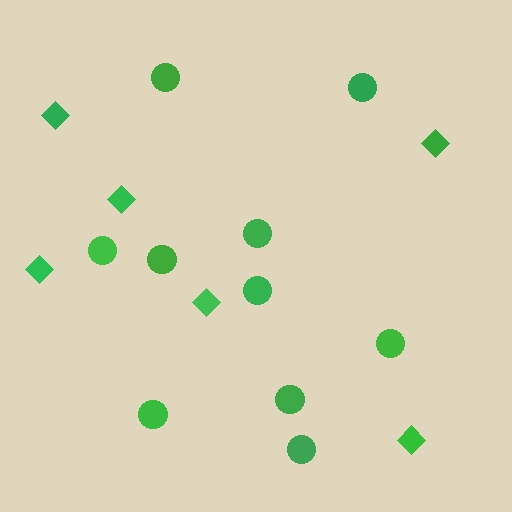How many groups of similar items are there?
There are 2 groups: one group of diamonds (6) and one group of circles (10).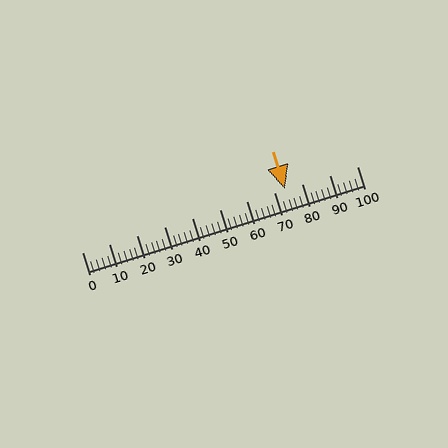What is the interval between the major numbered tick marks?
The major tick marks are spaced 10 units apart.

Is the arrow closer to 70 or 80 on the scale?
The arrow is closer to 70.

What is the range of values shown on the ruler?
The ruler shows values from 0 to 100.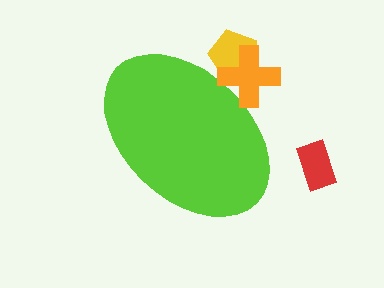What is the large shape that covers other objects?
A lime ellipse.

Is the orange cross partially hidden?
No, the orange cross is fully visible.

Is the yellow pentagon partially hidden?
Yes, the yellow pentagon is partially hidden behind the lime ellipse.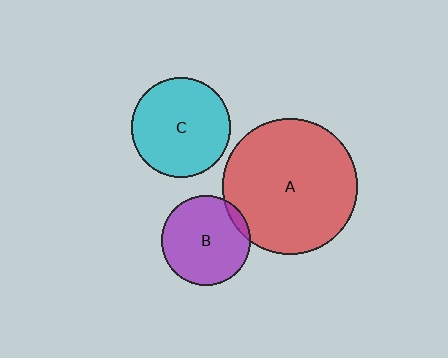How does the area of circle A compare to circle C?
Approximately 1.9 times.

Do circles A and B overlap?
Yes.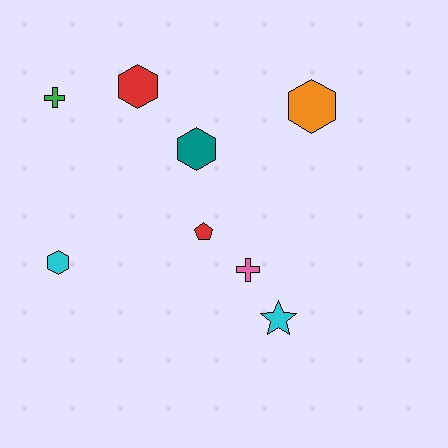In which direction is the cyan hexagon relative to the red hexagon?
The cyan hexagon is below the red hexagon.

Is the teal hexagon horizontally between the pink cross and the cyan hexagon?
Yes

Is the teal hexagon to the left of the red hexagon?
No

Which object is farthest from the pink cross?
The green cross is farthest from the pink cross.